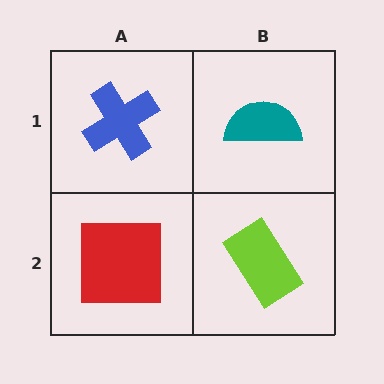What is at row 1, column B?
A teal semicircle.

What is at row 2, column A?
A red square.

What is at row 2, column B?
A lime rectangle.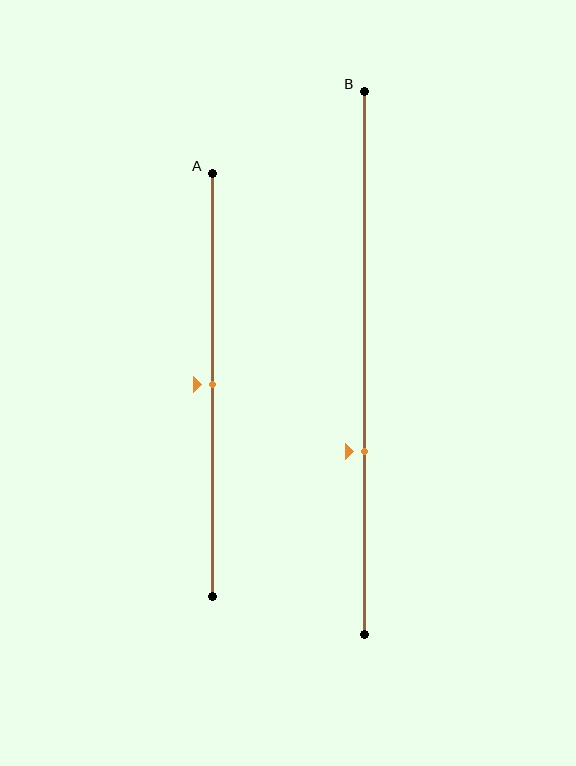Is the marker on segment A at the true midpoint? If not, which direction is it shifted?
Yes, the marker on segment A is at the true midpoint.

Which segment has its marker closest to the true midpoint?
Segment A has its marker closest to the true midpoint.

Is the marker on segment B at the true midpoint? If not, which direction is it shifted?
No, the marker on segment B is shifted downward by about 16% of the segment length.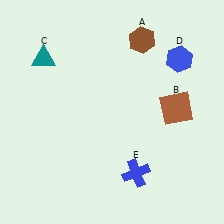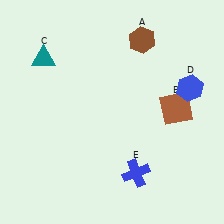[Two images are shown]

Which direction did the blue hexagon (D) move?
The blue hexagon (D) moved down.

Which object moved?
The blue hexagon (D) moved down.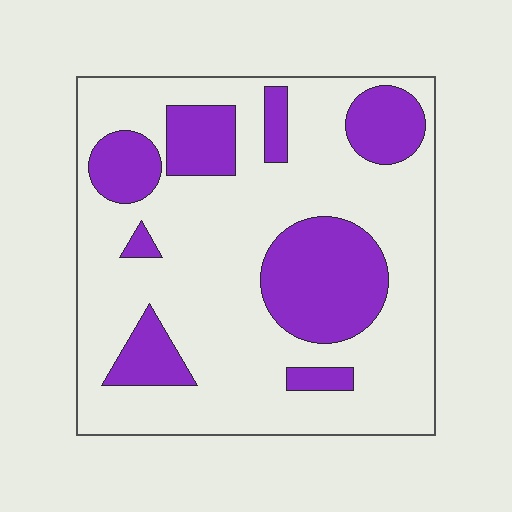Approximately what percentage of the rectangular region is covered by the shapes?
Approximately 30%.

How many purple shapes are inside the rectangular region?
8.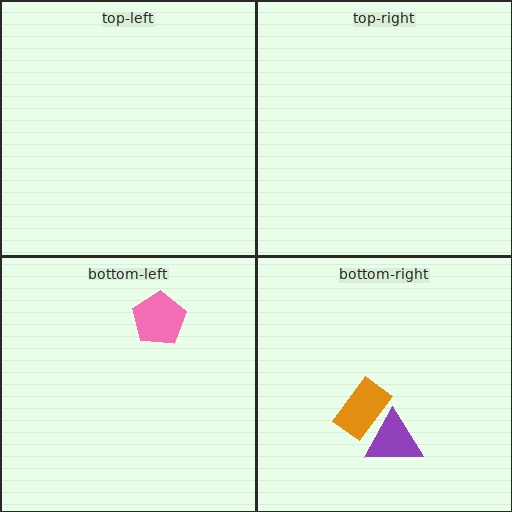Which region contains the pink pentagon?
The bottom-left region.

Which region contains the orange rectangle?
The bottom-right region.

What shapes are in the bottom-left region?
The pink pentagon.